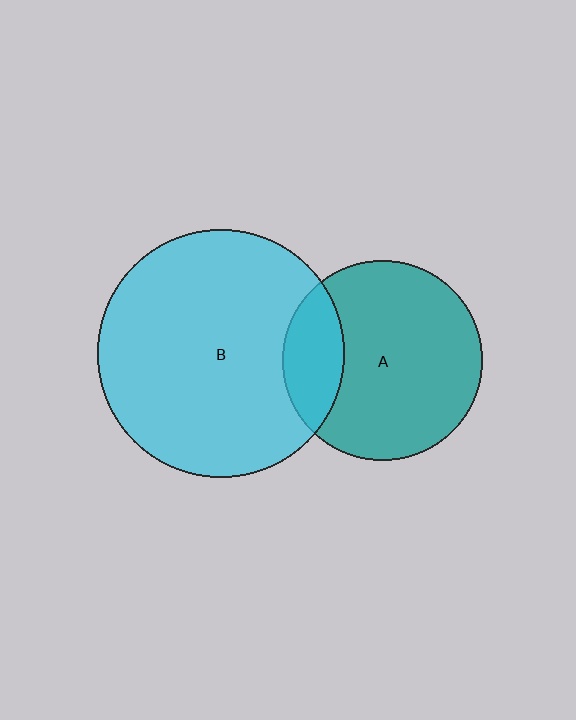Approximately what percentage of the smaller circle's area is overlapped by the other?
Approximately 20%.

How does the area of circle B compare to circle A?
Approximately 1.5 times.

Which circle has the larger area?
Circle B (cyan).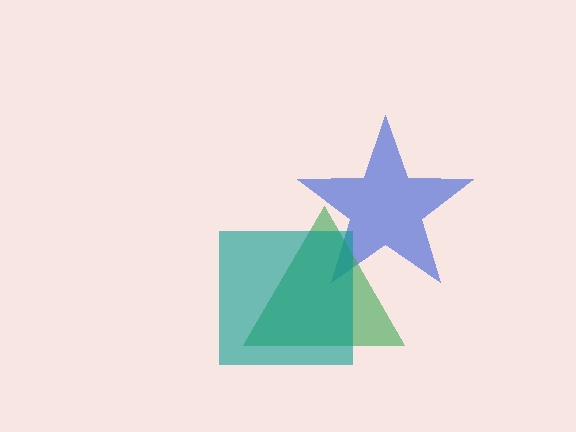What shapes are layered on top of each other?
The layered shapes are: a blue star, a green triangle, a teal square.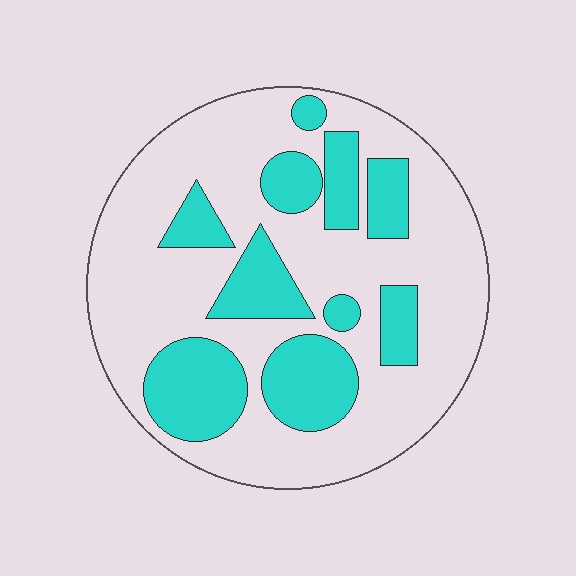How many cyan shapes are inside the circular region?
10.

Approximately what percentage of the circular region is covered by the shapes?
Approximately 30%.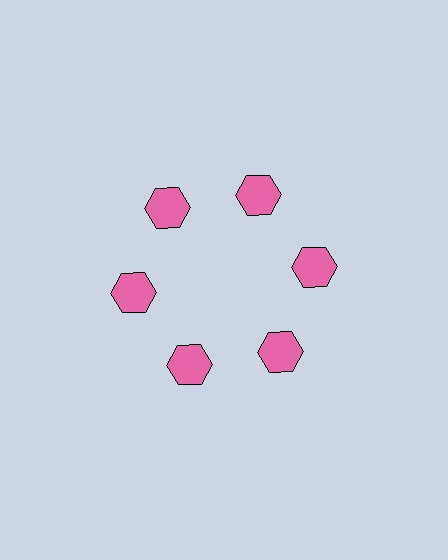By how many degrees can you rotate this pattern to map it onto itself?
The pattern maps onto itself every 60 degrees of rotation.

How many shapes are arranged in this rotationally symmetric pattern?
There are 6 shapes, arranged in 6 groups of 1.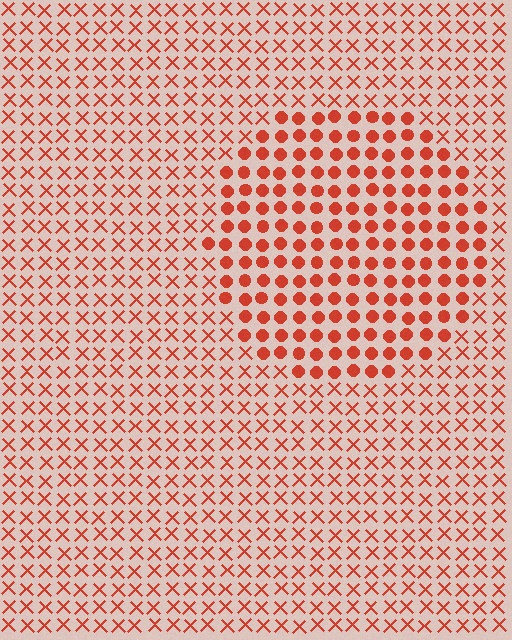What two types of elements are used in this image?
The image uses circles inside the circle region and X marks outside it.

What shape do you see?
I see a circle.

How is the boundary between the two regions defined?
The boundary is defined by a change in element shape: circles inside vs. X marks outside. All elements share the same color and spacing.